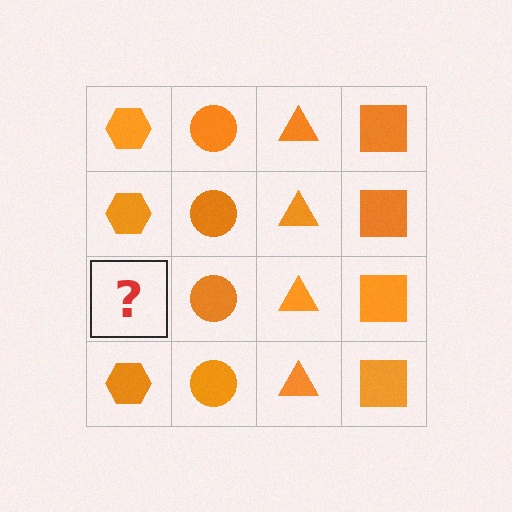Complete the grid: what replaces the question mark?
The question mark should be replaced with an orange hexagon.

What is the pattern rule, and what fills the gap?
The rule is that each column has a consistent shape. The gap should be filled with an orange hexagon.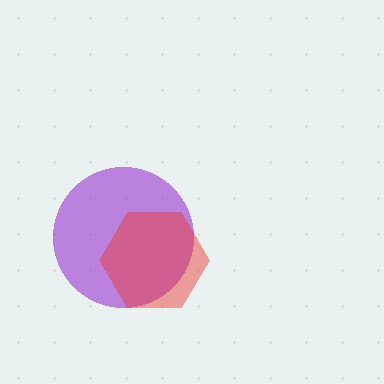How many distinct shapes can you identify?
There are 2 distinct shapes: a purple circle, a red hexagon.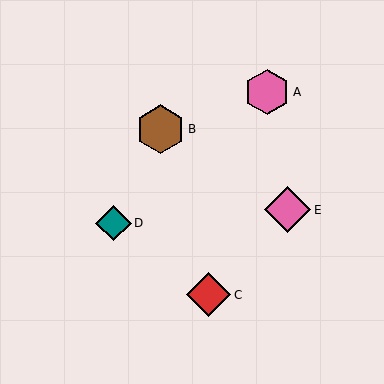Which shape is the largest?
The brown hexagon (labeled B) is the largest.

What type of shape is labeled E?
Shape E is a pink diamond.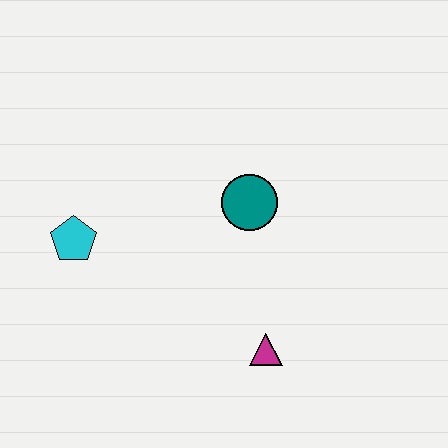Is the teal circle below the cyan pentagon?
No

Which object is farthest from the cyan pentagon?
The magenta triangle is farthest from the cyan pentagon.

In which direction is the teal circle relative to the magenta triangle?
The teal circle is above the magenta triangle.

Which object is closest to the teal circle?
The magenta triangle is closest to the teal circle.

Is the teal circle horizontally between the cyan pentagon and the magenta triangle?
Yes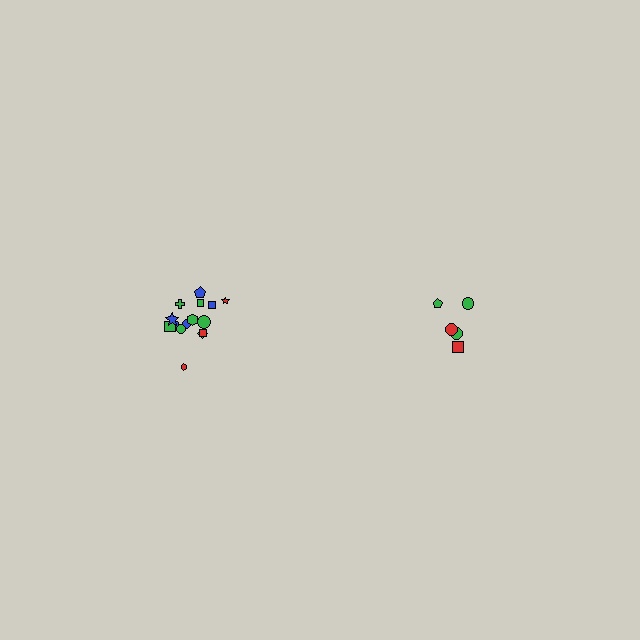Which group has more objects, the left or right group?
The left group.